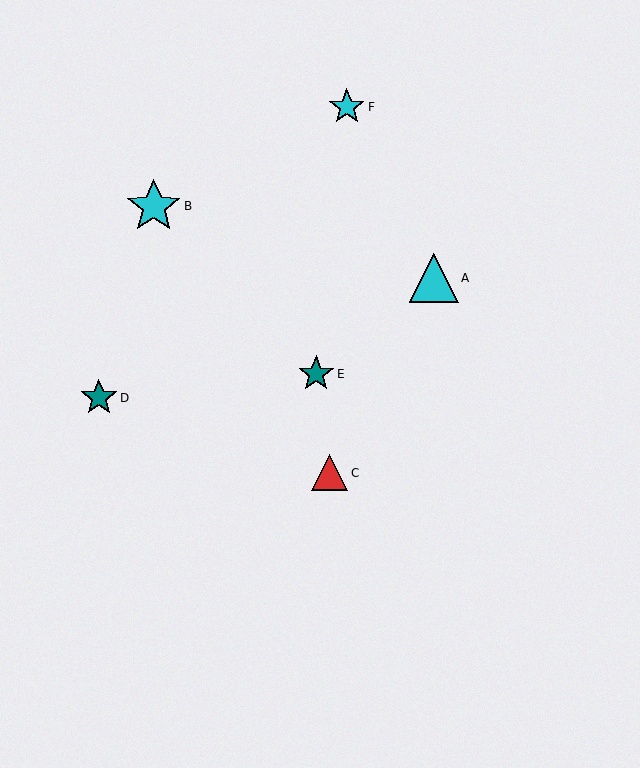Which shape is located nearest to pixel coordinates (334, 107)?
The cyan star (labeled F) at (347, 107) is nearest to that location.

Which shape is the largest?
The cyan star (labeled B) is the largest.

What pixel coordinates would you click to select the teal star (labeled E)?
Click at (316, 374) to select the teal star E.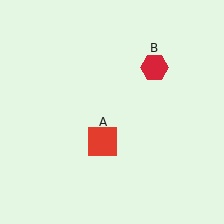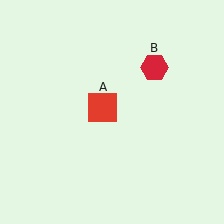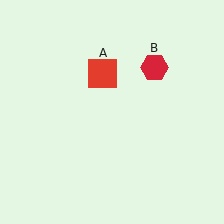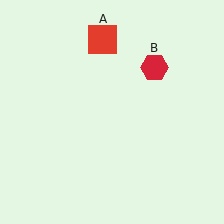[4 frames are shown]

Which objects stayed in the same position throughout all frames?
Red hexagon (object B) remained stationary.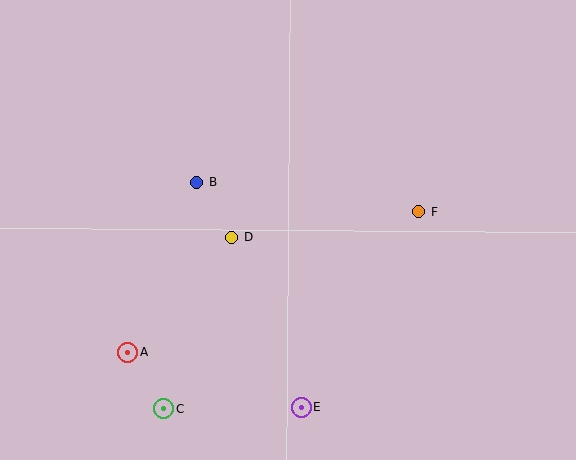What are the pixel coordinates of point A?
Point A is at (128, 352).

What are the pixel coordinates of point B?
Point B is at (197, 183).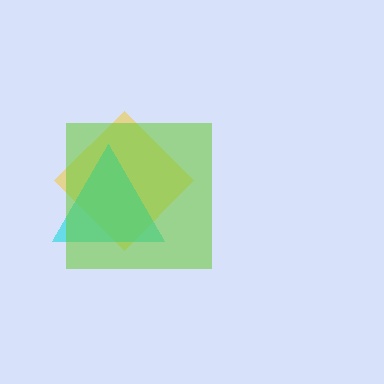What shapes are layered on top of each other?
The layered shapes are: a yellow diamond, a cyan triangle, a lime square.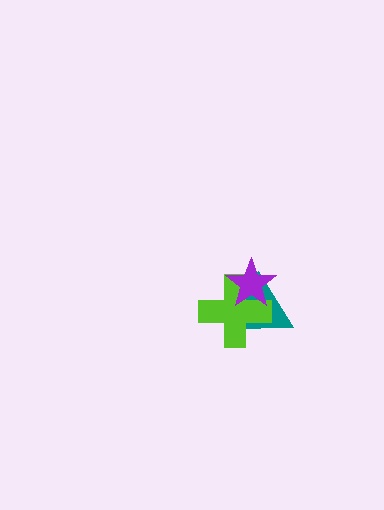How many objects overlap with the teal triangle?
2 objects overlap with the teal triangle.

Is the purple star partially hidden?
No, no other shape covers it.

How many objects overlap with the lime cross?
2 objects overlap with the lime cross.